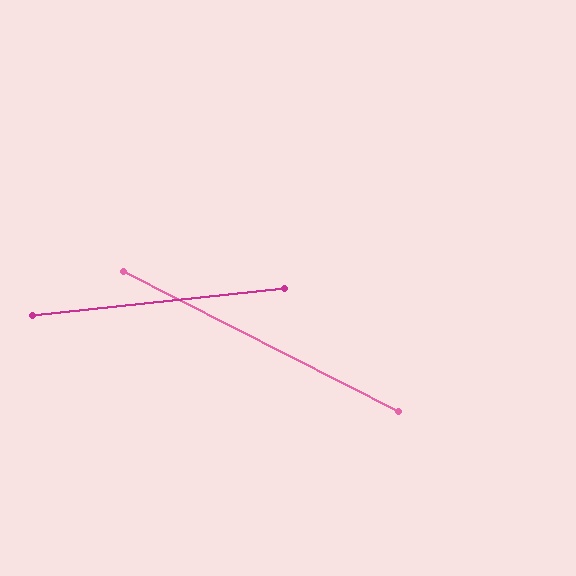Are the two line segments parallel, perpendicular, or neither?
Neither parallel nor perpendicular — they differ by about 33°.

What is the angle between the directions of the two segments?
Approximately 33 degrees.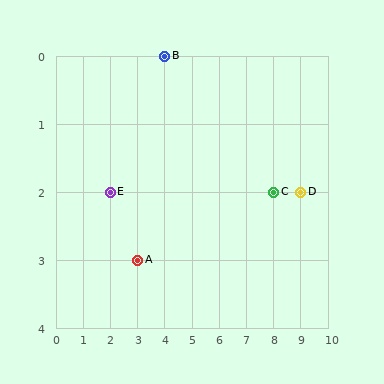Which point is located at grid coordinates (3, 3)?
Point A is at (3, 3).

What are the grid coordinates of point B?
Point B is at grid coordinates (4, 0).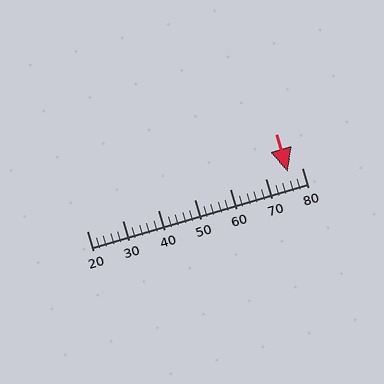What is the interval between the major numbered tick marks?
The major tick marks are spaced 10 units apart.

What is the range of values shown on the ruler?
The ruler shows values from 20 to 80.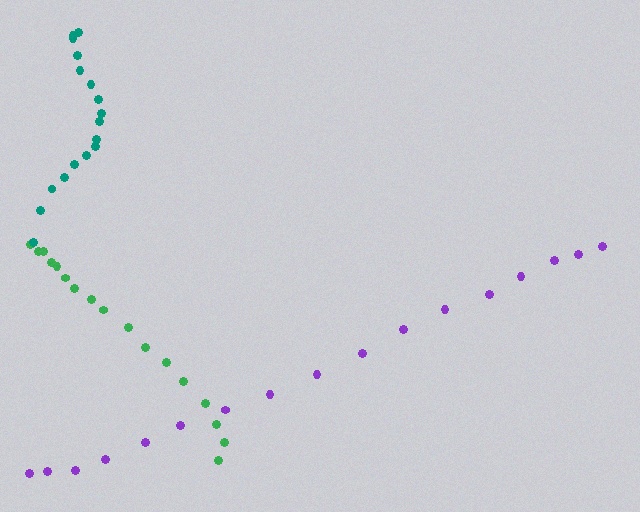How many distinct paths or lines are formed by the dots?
There are 3 distinct paths.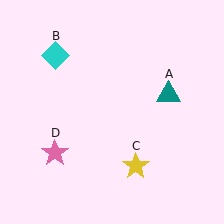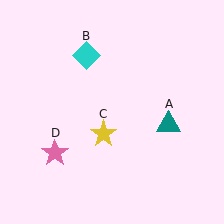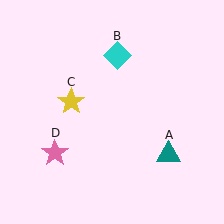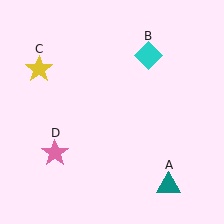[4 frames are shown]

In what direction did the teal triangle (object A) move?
The teal triangle (object A) moved down.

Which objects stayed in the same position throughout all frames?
Pink star (object D) remained stationary.